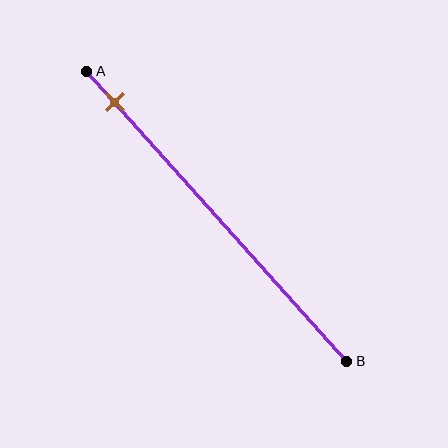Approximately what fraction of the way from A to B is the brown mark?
The brown mark is approximately 10% of the way from A to B.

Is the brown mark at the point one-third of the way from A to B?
No, the mark is at about 10% from A, not at the 33% one-third point.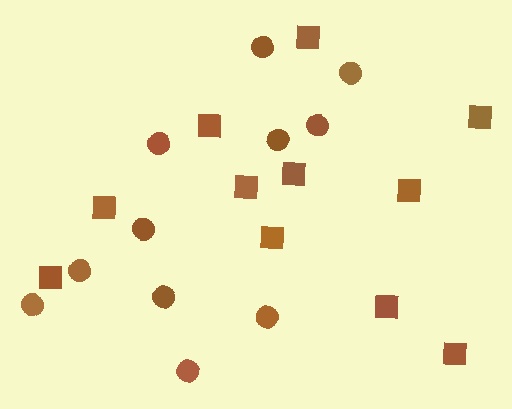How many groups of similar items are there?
There are 2 groups: one group of circles (11) and one group of squares (11).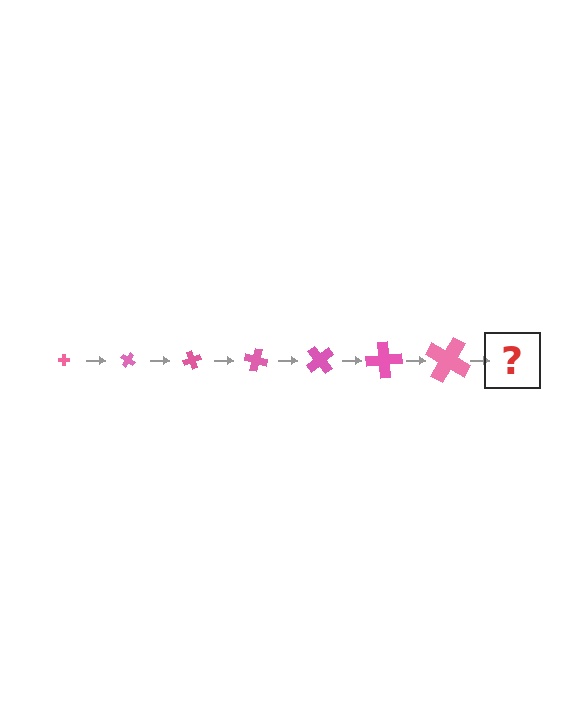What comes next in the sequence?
The next element should be a cross, larger than the previous one and rotated 245 degrees from the start.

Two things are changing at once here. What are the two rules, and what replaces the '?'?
The two rules are that the cross grows larger each step and it rotates 35 degrees each step. The '?' should be a cross, larger than the previous one and rotated 245 degrees from the start.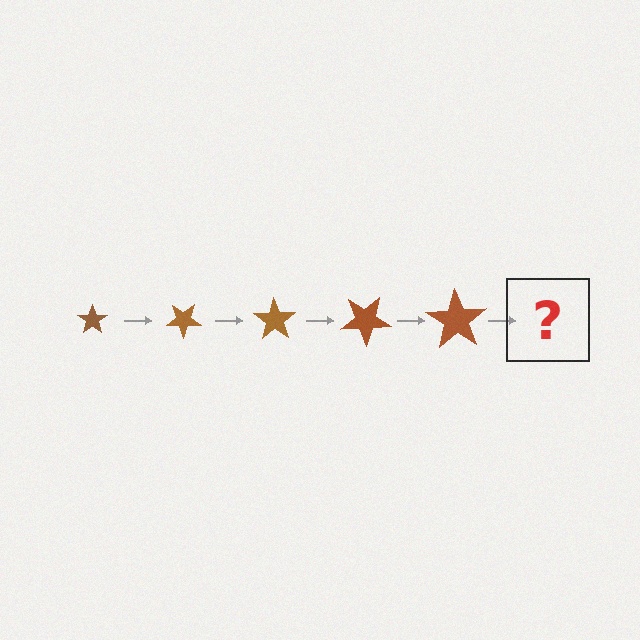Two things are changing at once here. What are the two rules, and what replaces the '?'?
The two rules are that the star grows larger each step and it rotates 35 degrees each step. The '?' should be a star, larger than the previous one and rotated 175 degrees from the start.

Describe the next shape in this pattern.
It should be a star, larger than the previous one and rotated 175 degrees from the start.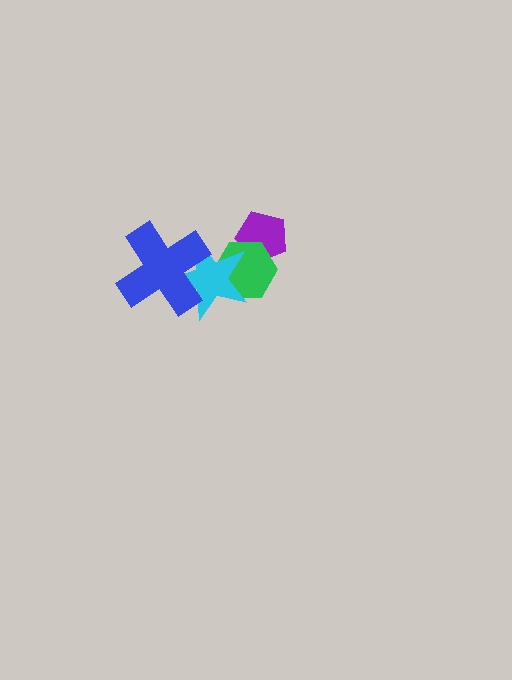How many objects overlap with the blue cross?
1 object overlaps with the blue cross.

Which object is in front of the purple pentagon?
The green hexagon is in front of the purple pentagon.